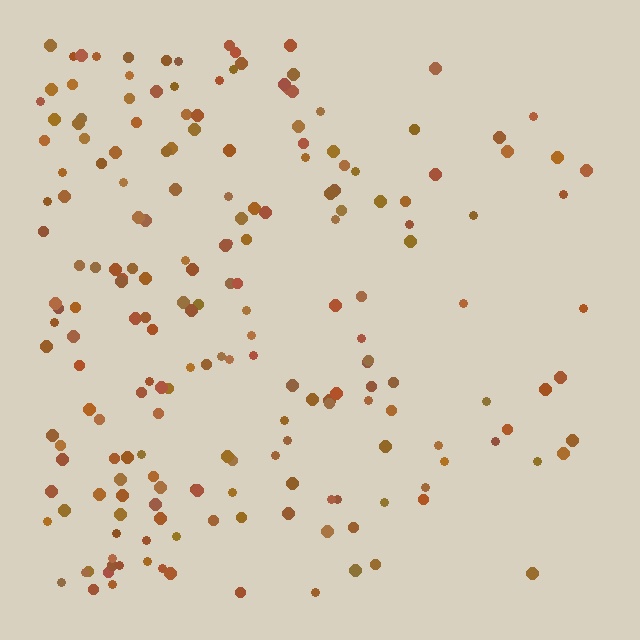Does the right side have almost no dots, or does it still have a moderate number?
Still a moderate number, just noticeably fewer than the left.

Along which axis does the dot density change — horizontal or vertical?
Horizontal.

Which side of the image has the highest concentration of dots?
The left.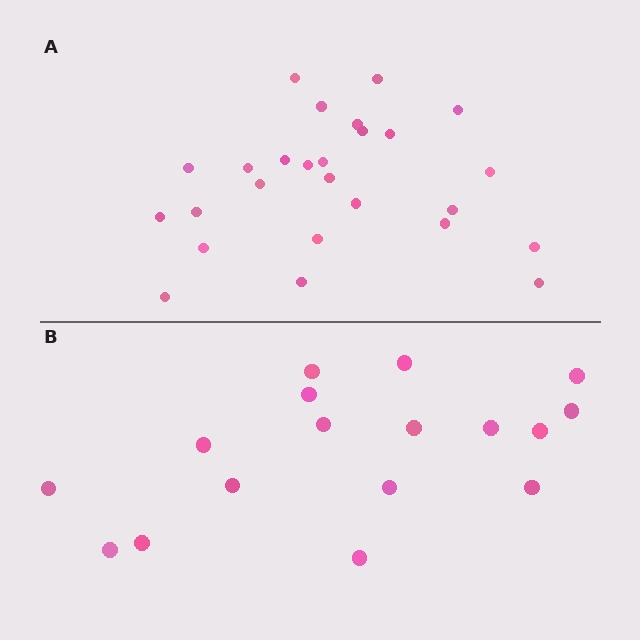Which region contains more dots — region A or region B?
Region A (the top region) has more dots.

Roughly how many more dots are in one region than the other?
Region A has roughly 8 or so more dots than region B.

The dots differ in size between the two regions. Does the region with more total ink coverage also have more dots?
No. Region B has more total ink coverage because its dots are larger, but region A actually contains more individual dots. Total area can be misleading — the number of items is what matters here.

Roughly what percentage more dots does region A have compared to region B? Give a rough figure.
About 55% more.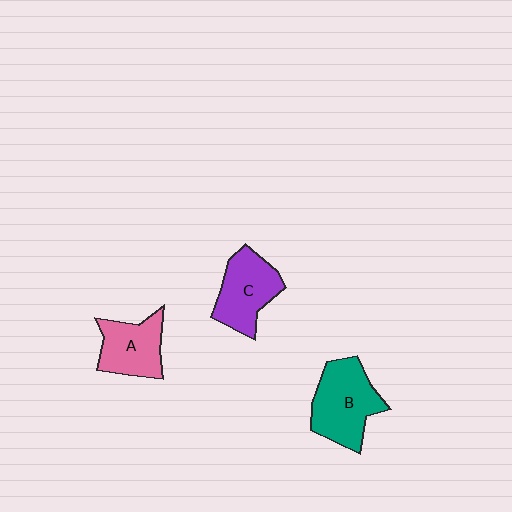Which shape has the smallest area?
Shape A (pink).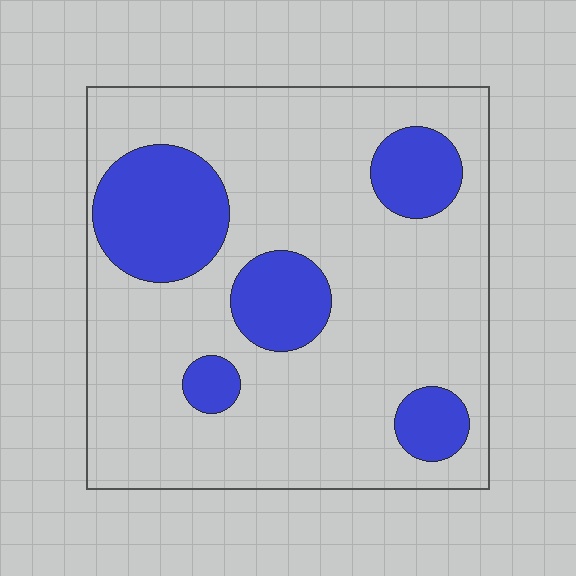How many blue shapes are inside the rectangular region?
5.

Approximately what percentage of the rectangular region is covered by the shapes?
Approximately 25%.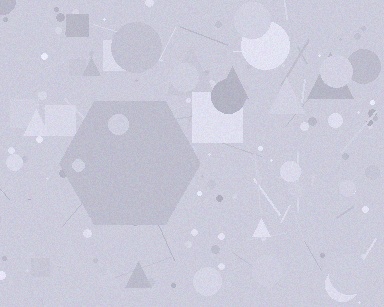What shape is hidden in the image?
A hexagon is hidden in the image.